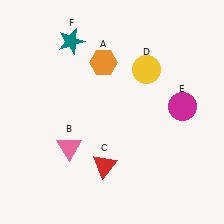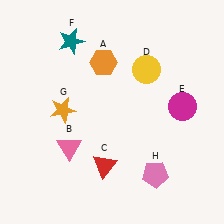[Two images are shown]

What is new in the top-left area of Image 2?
An orange star (G) was added in the top-left area of Image 2.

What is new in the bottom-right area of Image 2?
A pink pentagon (H) was added in the bottom-right area of Image 2.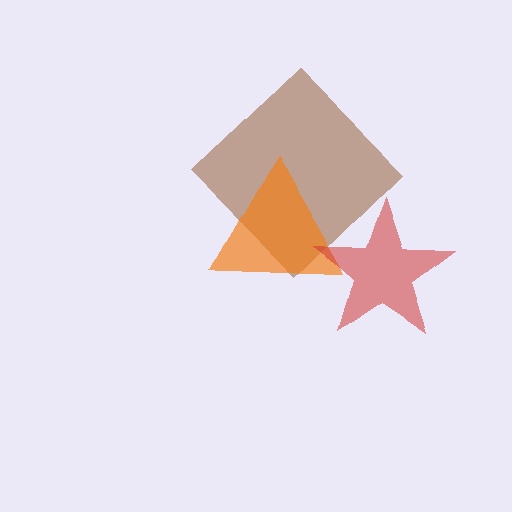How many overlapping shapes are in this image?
There are 3 overlapping shapes in the image.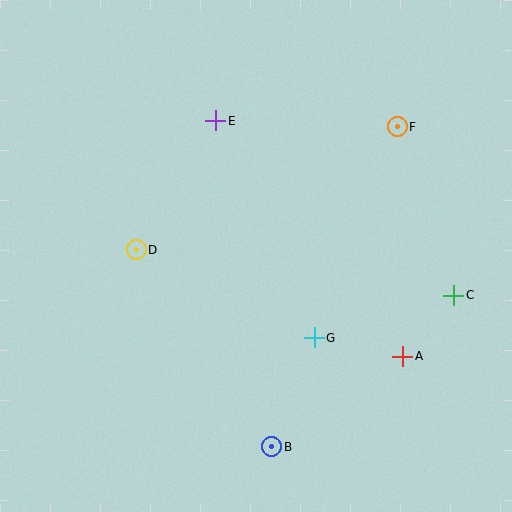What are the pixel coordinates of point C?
Point C is at (454, 295).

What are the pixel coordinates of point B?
Point B is at (272, 447).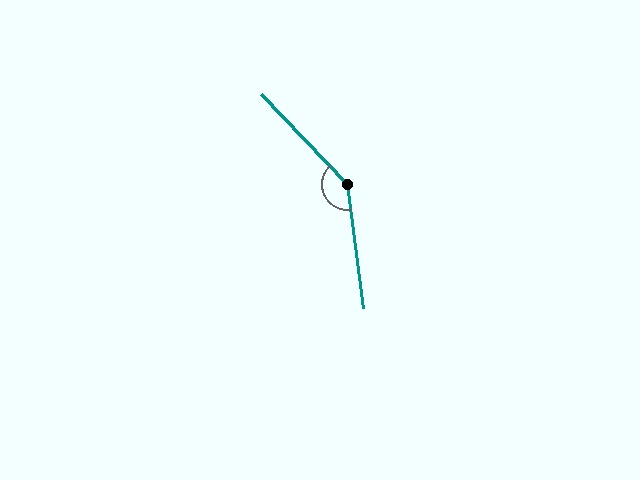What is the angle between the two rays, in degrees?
Approximately 143 degrees.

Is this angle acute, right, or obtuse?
It is obtuse.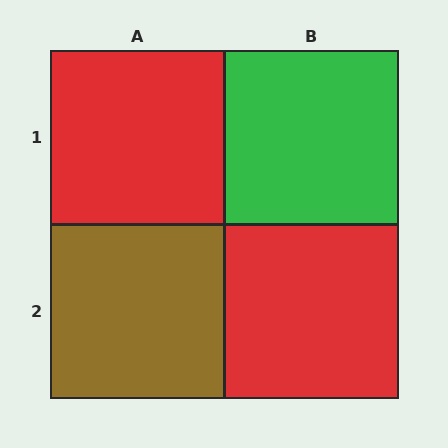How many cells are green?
1 cell is green.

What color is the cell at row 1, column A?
Red.